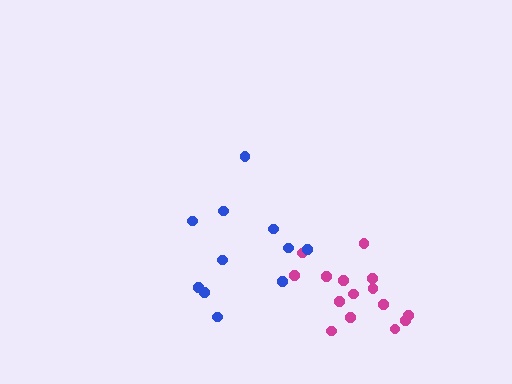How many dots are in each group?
Group 1: 15 dots, Group 2: 11 dots (26 total).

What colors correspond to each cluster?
The clusters are colored: magenta, blue.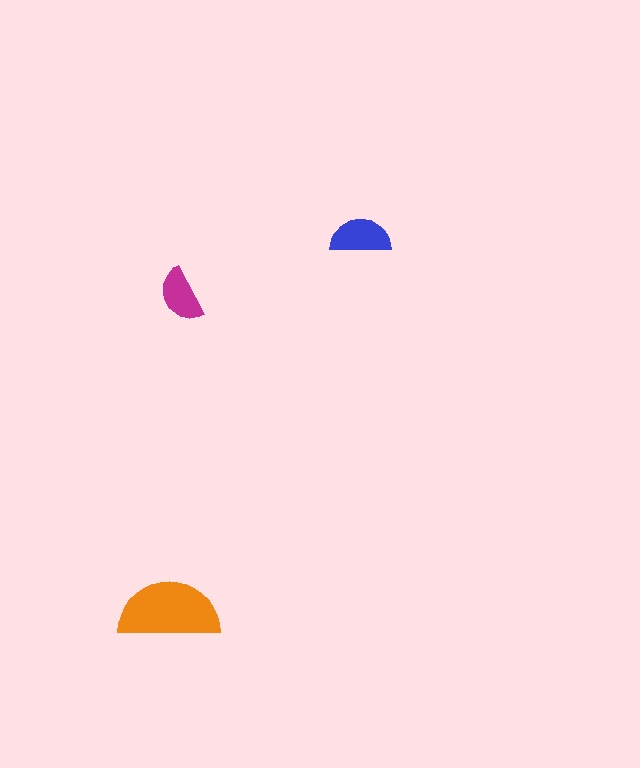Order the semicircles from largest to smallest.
the orange one, the blue one, the magenta one.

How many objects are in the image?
There are 3 objects in the image.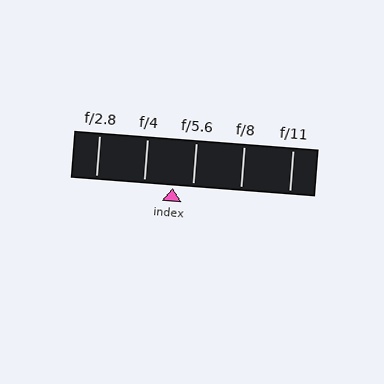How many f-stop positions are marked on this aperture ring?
There are 5 f-stop positions marked.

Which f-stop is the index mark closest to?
The index mark is closest to f/5.6.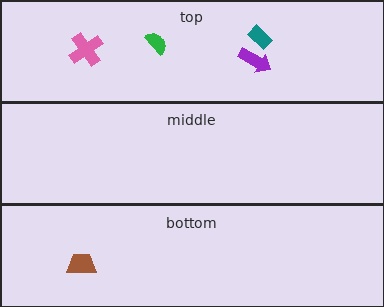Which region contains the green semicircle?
The top region.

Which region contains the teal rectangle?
The top region.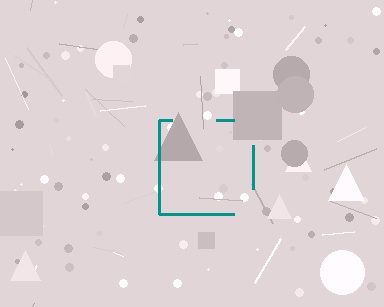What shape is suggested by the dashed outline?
The dashed outline suggests a square.